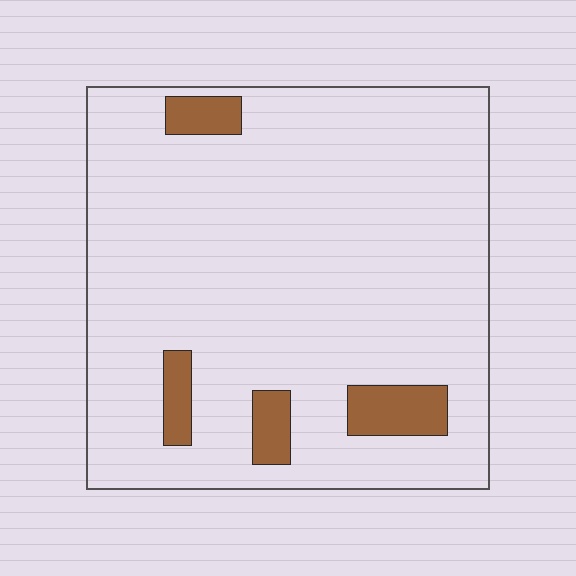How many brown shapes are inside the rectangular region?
4.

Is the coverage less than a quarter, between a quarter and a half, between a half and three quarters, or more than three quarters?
Less than a quarter.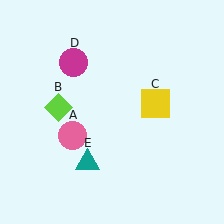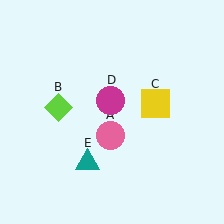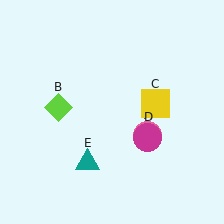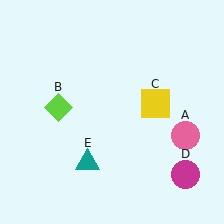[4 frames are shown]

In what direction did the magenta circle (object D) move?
The magenta circle (object D) moved down and to the right.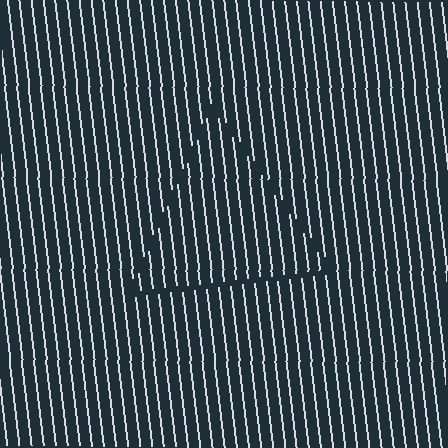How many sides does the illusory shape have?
3 sides — the line-ends trace a triangle.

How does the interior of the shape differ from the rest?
The interior of the shape contains the same grating, shifted by half a period — the contour is defined by the phase discontinuity where line-ends from the inner and outer gratings abut.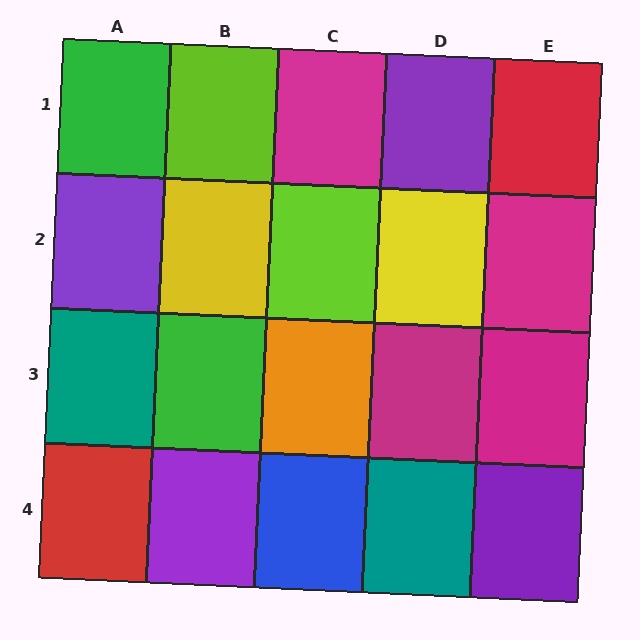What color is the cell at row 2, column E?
Magenta.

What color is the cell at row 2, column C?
Lime.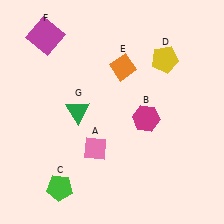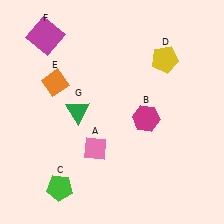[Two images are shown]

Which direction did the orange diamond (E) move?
The orange diamond (E) moved left.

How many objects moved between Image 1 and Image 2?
1 object moved between the two images.